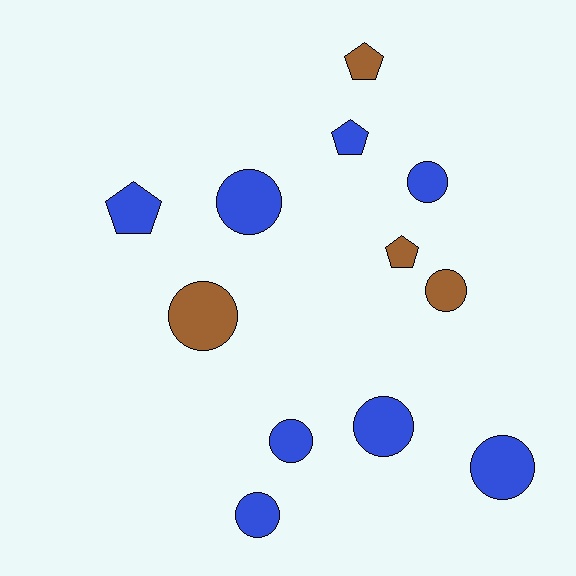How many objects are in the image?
There are 12 objects.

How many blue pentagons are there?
There are 2 blue pentagons.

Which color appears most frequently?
Blue, with 8 objects.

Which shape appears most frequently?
Circle, with 8 objects.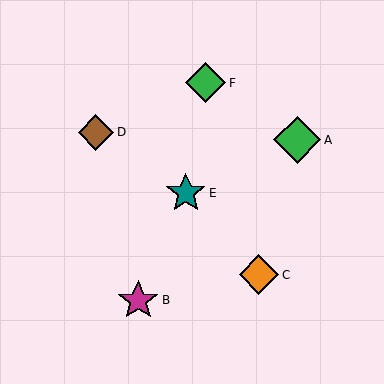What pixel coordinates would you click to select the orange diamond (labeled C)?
Click at (259, 275) to select the orange diamond C.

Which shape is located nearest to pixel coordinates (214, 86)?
The green diamond (labeled F) at (206, 83) is nearest to that location.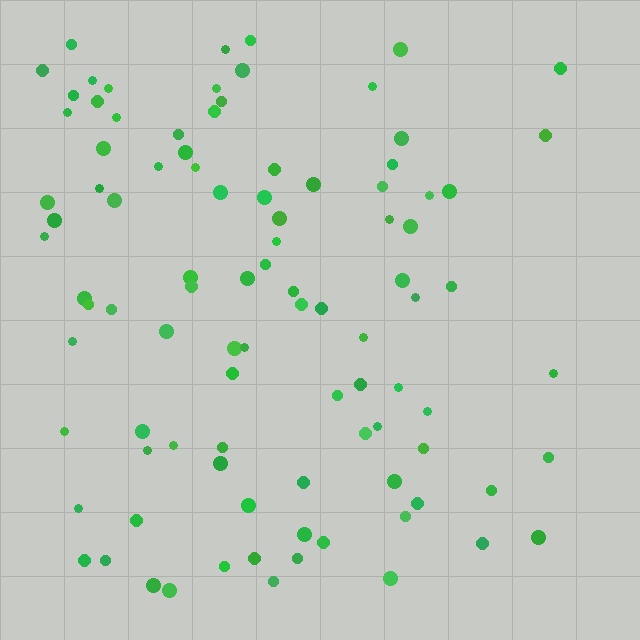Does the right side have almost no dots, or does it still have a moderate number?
Still a moderate number, just noticeably fewer than the left.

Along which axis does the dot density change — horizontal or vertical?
Horizontal.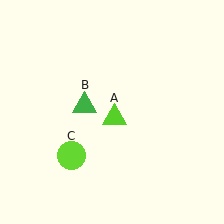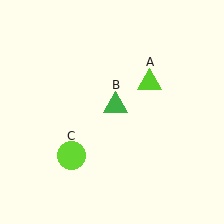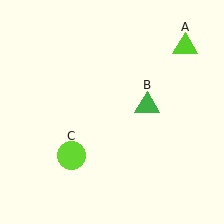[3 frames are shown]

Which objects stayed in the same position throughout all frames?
Lime circle (object C) remained stationary.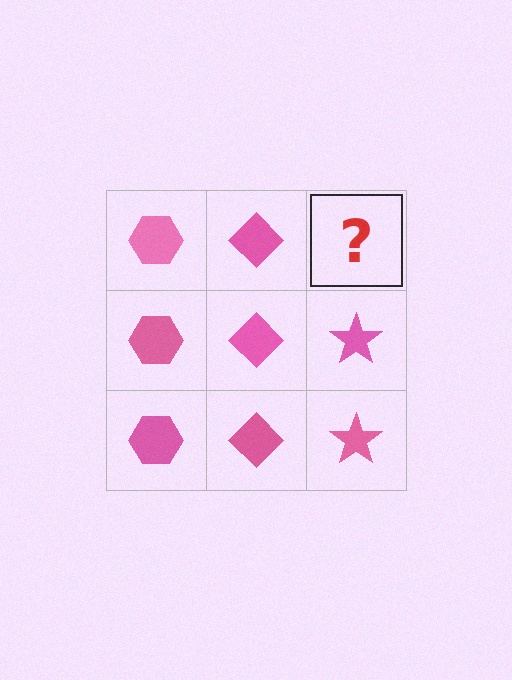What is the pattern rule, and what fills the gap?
The rule is that each column has a consistent shape. The gap should be filled with a pink star.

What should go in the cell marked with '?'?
The missing cell should contain a pink star.